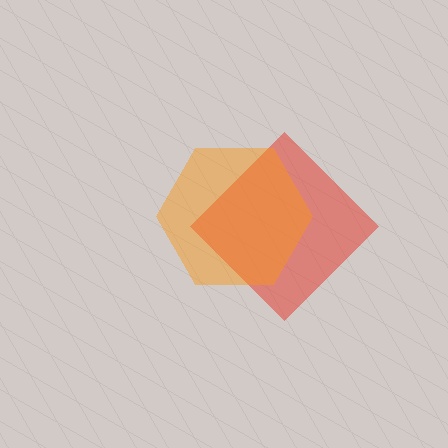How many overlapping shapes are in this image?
There are 2 overlapping shapes in the image.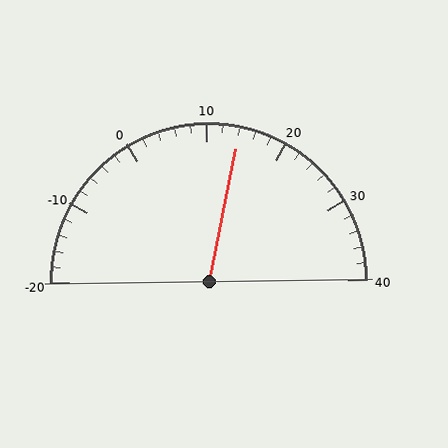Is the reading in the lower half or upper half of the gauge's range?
The reading is in the upper half of the range (-20 to 40).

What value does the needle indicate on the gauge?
The needle indicates approximately 14.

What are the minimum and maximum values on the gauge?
The gauge ranges from -20 to 40.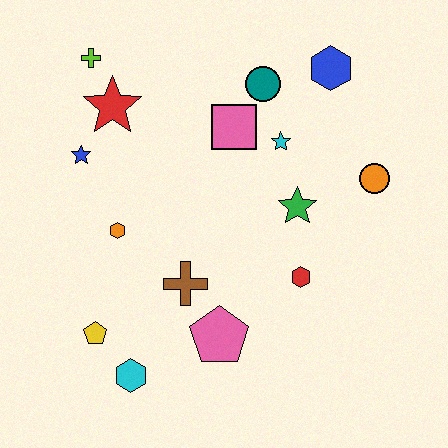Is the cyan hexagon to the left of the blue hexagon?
Yes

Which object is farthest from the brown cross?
The blue hexagon is farthest from the brown cross.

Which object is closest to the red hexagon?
The green star is closest to the red hexagon.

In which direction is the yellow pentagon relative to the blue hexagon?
The yellow pentagon is below the blue hexagon.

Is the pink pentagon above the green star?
No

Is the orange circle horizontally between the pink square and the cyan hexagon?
No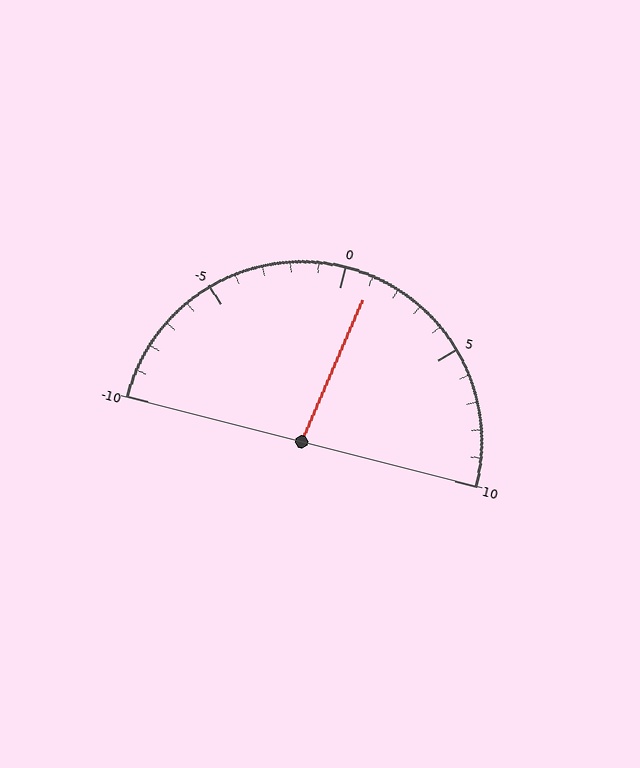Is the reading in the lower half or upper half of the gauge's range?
The reading is in the upper half of the range (-10 to 10).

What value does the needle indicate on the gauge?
The needle indicates approximately 1.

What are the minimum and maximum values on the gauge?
The gauge ranges from -10 to 10.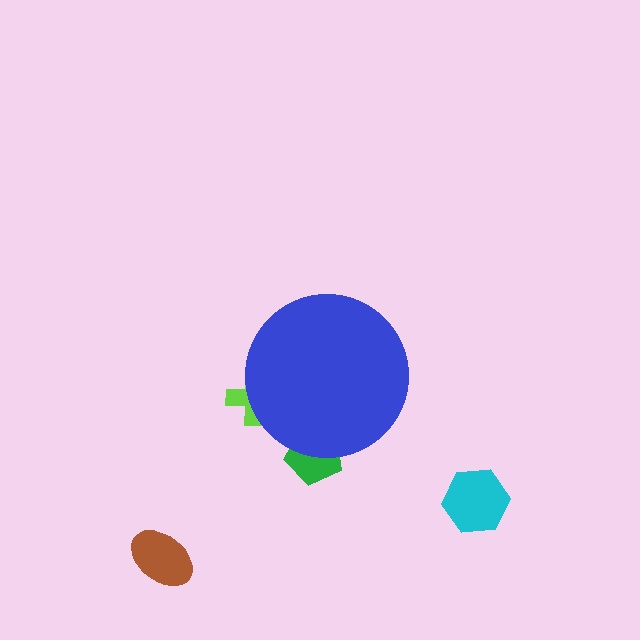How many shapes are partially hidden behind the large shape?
2 shapes are partially hidden.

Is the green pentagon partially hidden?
Yes, the green pentagon is partially hidden behind the blue circle.